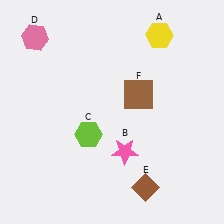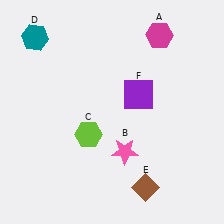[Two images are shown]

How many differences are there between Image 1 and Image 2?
There are 3 differences between the two images.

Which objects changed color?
A changed from yellow to magenta. D changed from pink to teal. F changed from brown to purple.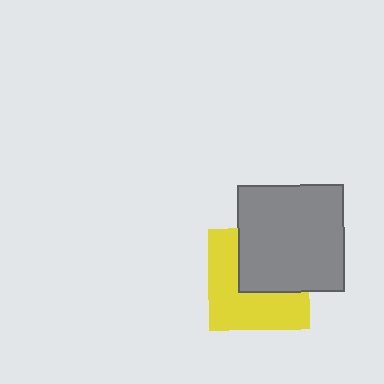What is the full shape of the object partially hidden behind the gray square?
The partially hidden object is a yellow square.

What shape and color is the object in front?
The object in front is a gray square.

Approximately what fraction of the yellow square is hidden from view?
Roughly 44% of the yellow square is hidden behind the gray square.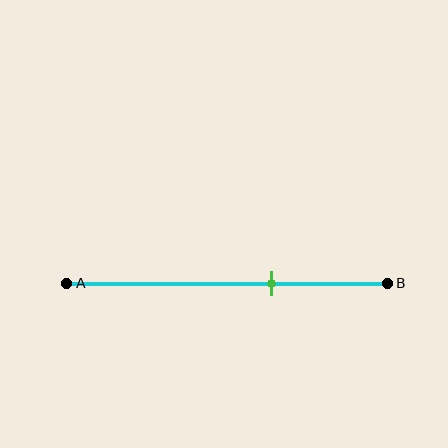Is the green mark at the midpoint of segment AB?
No, the mark is at about 65% from A, not at the 50% midpoint.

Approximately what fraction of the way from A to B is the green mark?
The green mark is approximately 65% of the way from A to B.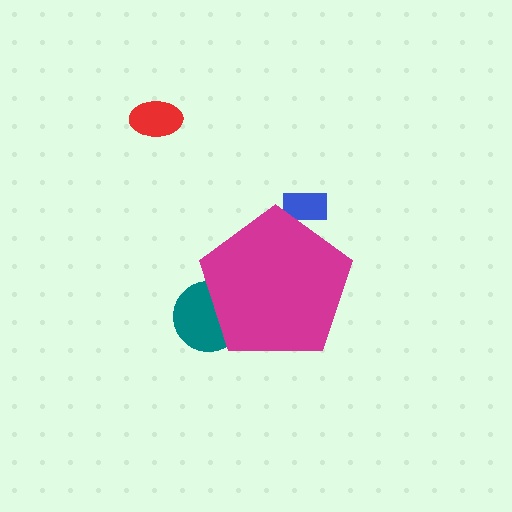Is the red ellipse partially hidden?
No, the red ellipse is fully visible.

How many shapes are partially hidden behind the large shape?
2 shapes are partially hidden.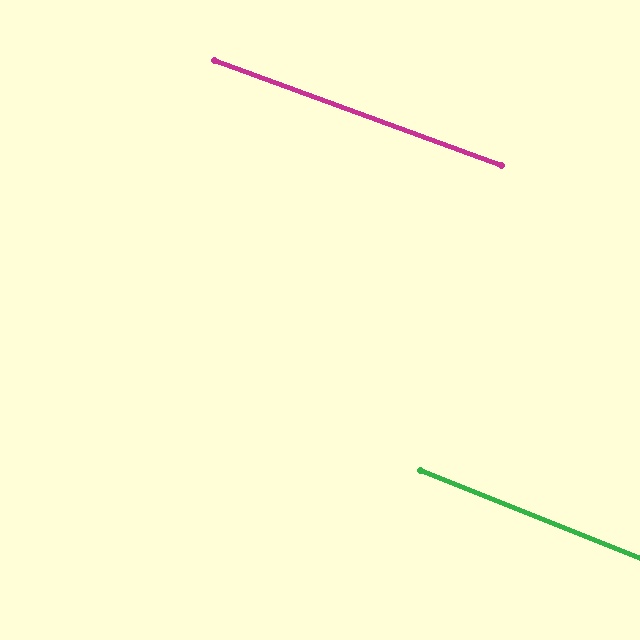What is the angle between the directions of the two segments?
Approximately 2 degrees.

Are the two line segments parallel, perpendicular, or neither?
Parallel — their directions differ by only 1.7°.